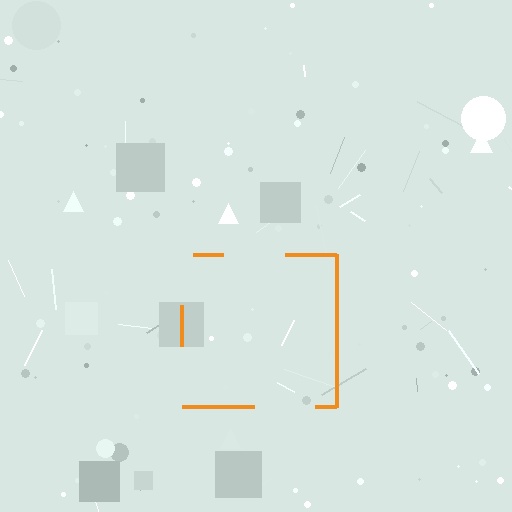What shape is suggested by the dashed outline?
The dashed outline suggests a square.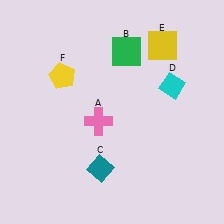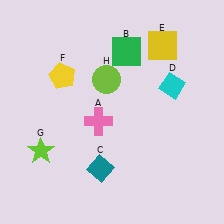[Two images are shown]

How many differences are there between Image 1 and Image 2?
There are 2 differences between the two images.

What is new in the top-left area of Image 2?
A lime circle (H) was added in the top-left area of Image 2.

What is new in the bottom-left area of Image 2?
A lime star (G) was added in the bottom-left area of Image 2.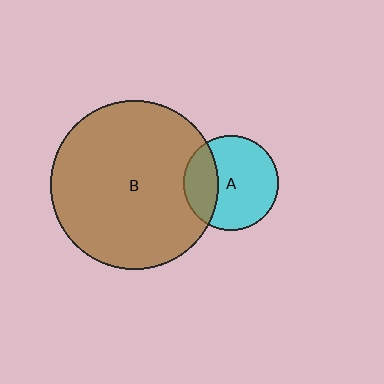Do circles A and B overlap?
Yes.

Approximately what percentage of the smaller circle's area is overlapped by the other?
Approximately 30%.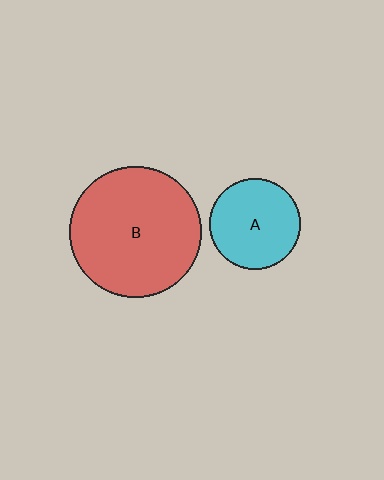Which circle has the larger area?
Circle B (red).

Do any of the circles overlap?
No, none of the circles overlap.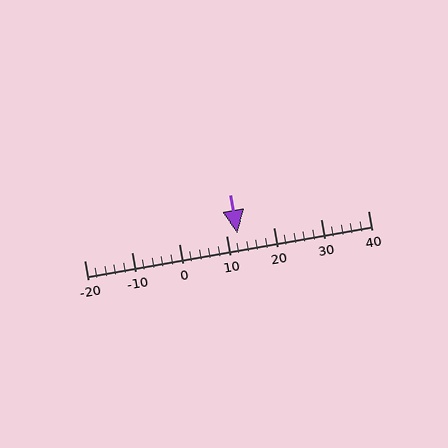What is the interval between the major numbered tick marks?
The major tick marks are spaced 10 units apart.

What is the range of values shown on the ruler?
The ruler shows values from -20 to 40.